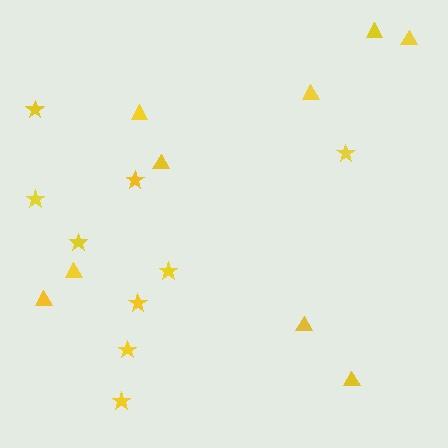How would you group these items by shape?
There are 2 groups: one group of stars (9) and one group of triangles (9).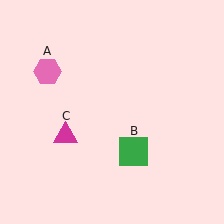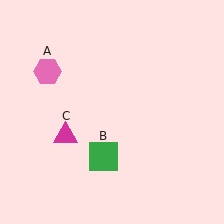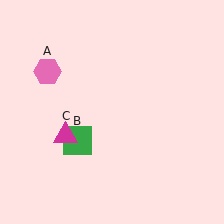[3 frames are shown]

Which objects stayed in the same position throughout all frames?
Pink hexagon (object A) and magenta triangle (object C) remained stationary.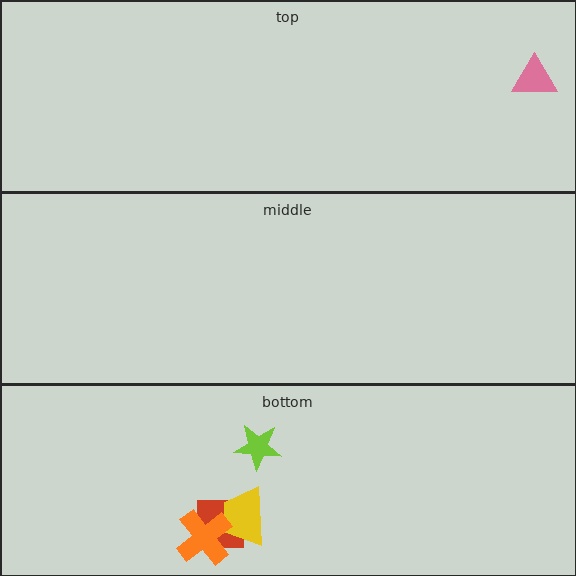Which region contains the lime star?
The bottom region.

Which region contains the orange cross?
The bottom region.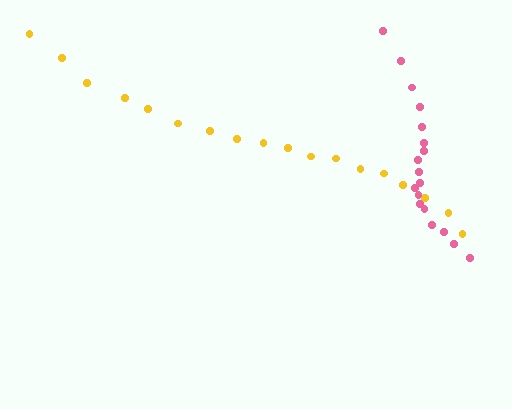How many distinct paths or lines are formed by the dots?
There are 2 distinct paths.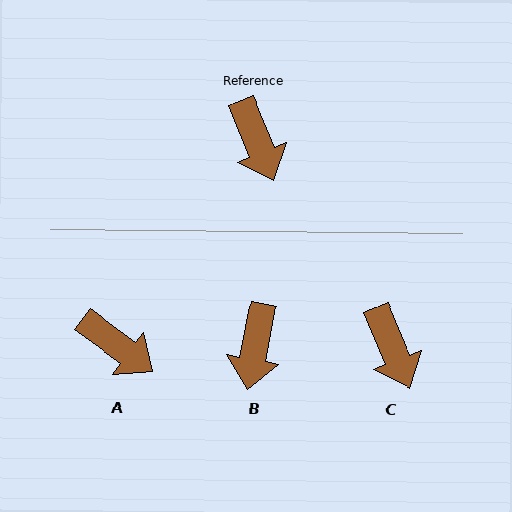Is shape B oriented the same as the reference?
No, it is off by about 33 degrees.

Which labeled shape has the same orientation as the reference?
C.